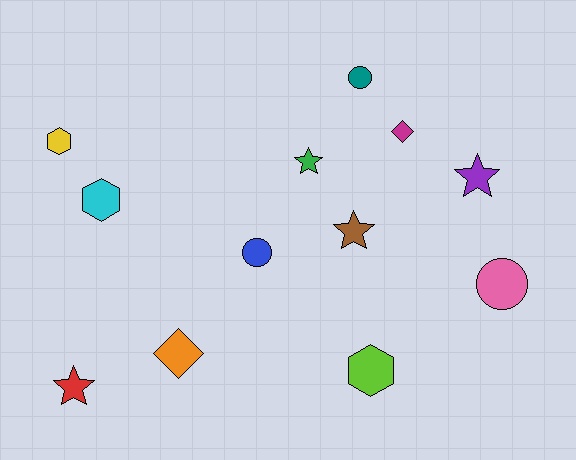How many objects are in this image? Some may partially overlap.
There are 12 objects.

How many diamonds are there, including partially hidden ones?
There are 2 diamonds.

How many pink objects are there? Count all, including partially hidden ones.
There is 1 pink object.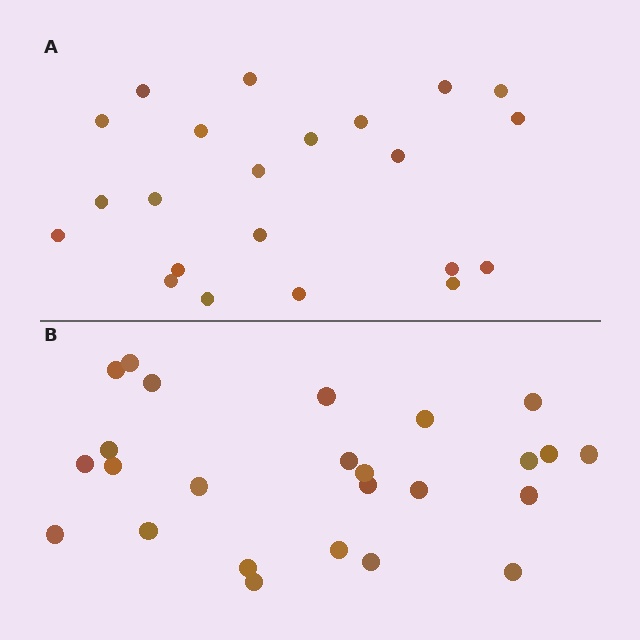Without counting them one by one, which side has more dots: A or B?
Region B (the bottom region) has more dots.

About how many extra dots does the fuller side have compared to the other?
Region B has just a few more — roughly 2 or 3 more dots than region A.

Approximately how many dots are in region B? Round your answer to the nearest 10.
About 20 dots. (The exact count is 25, which rounds to 20.)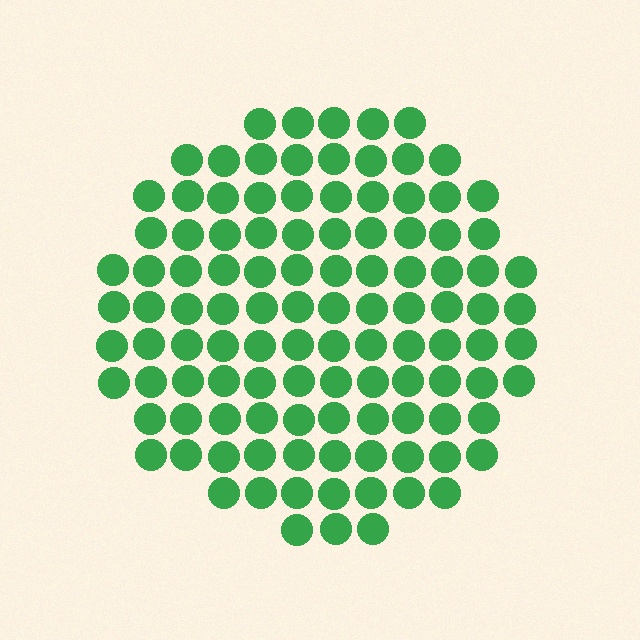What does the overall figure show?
The overall figure shows a circle.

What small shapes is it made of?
It is made of small circles.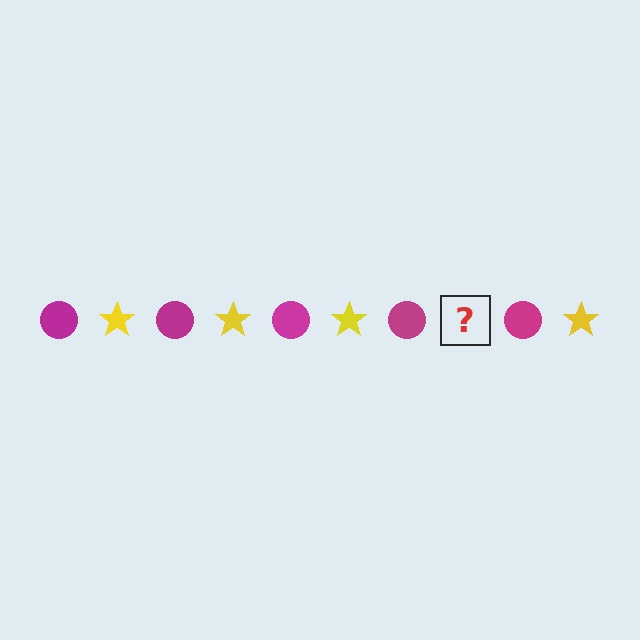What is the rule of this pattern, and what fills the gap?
The rule is that the pattern alternates between magenta circle and yellow star. The gap should be filled with a yellow star.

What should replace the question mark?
The question mark should be replaced with a yellow star.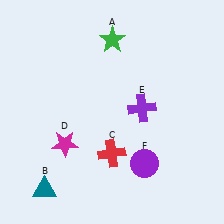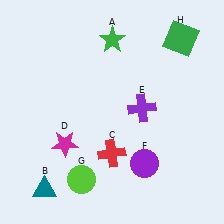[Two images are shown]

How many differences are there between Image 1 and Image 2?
There are 2 differences between the two images.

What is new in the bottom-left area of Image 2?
A lime circle (G) was added in the bottom-left area of Image 2.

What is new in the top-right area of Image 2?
A green square (H) was added in the top-right area of Image 2.